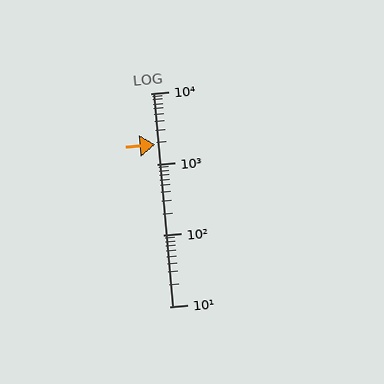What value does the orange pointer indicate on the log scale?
The pointer indicates approximately 1900.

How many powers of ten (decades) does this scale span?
The scale spans 3 decades, from 10 to 10000.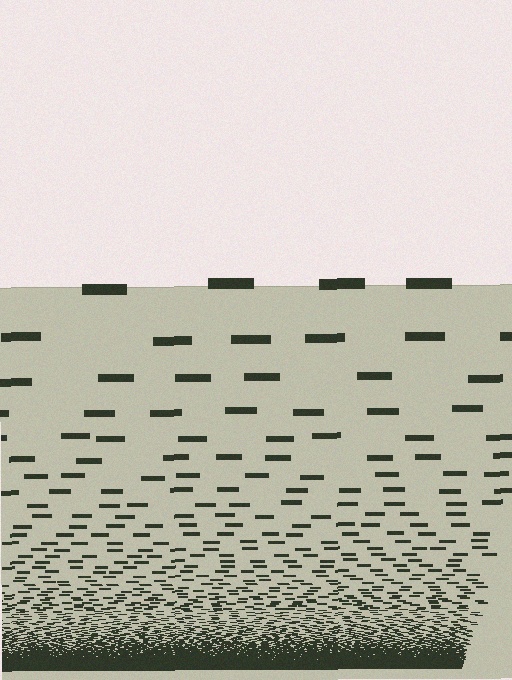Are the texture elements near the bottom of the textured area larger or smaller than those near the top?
Smaller. The gradient is inverted — elements near the bottom are smaller and denser.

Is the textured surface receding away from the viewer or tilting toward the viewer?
The surface appears to tilt toward the viewer. Texture elements get larger and sparser toward the top.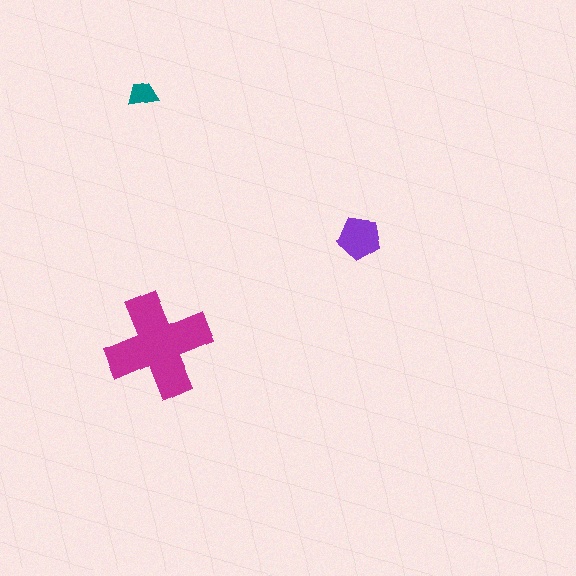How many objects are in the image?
There are 3 objects in the image.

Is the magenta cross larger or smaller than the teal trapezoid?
Larger.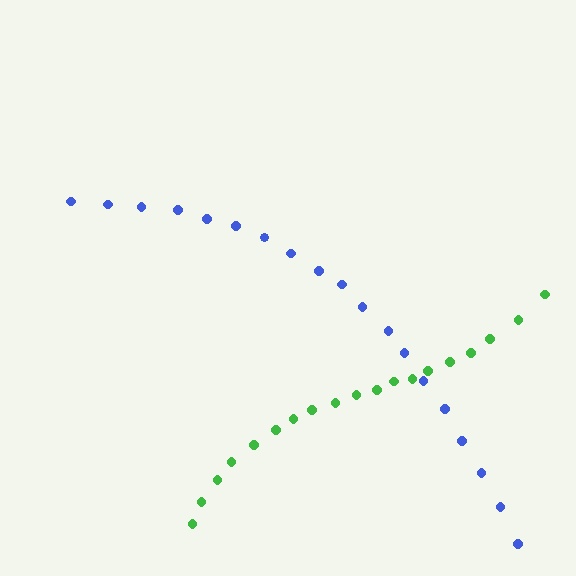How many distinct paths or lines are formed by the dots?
There are 2 distinct paths.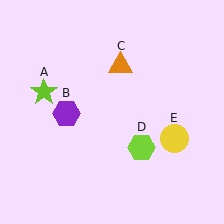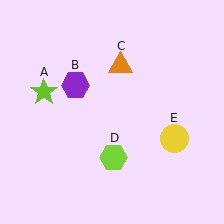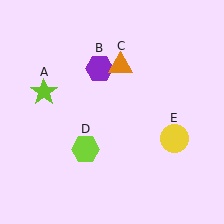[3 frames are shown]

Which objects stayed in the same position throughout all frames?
Lime star (object A) and orange triangle (object C) and yellow circle (object E) remained stationary.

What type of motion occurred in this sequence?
The purple hexagon (object B), lime hexagon (object D) rotated clockwise around the center of the scene.